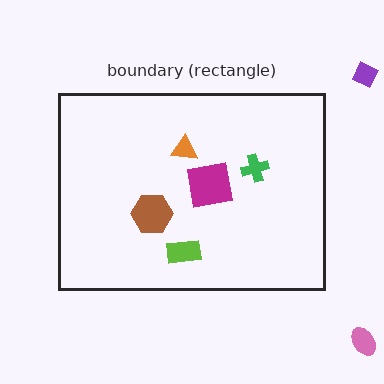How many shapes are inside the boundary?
5 inside, 2 outside.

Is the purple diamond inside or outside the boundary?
Outside.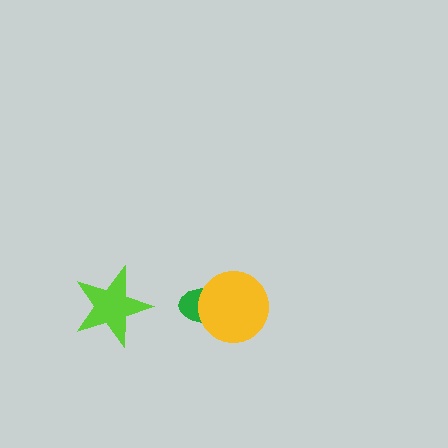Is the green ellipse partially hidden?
Yes, it is partially covered by another shape.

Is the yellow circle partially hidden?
No, no other shape covers it.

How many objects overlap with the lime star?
0 objects overlap with the lime star.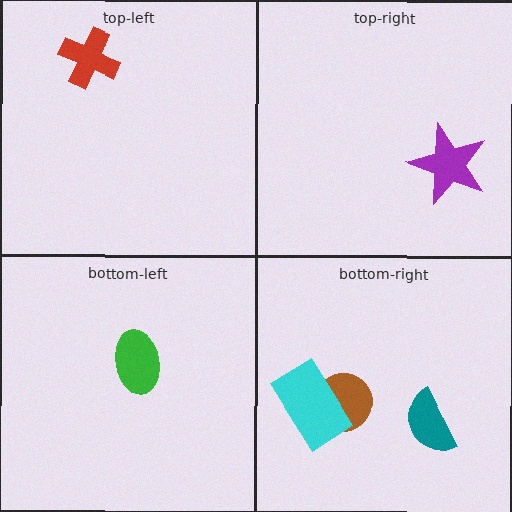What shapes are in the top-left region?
The red cross.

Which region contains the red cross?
The top-left region.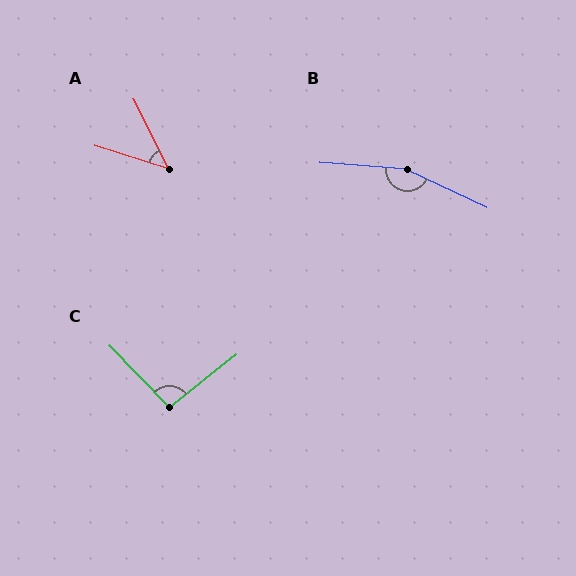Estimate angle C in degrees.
Approximately 96 degrees.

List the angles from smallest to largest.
A (46°), C (96°), B (159°).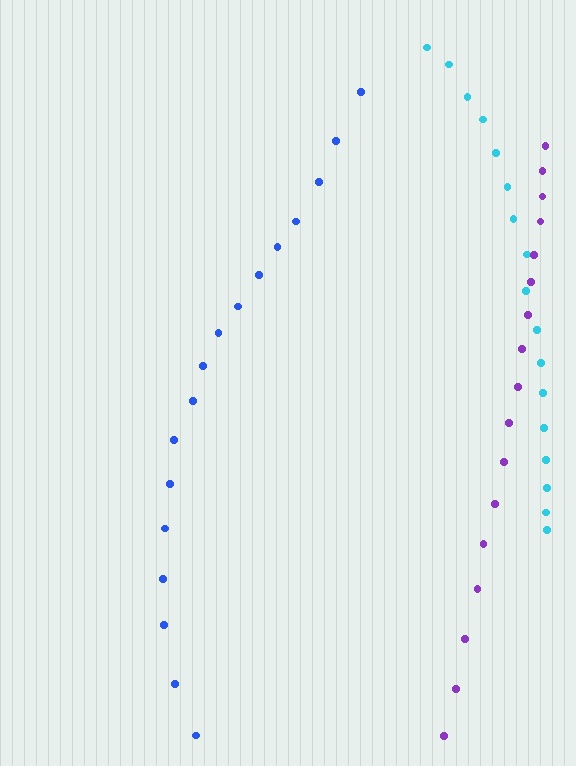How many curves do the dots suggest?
There are 3 distinct paths.